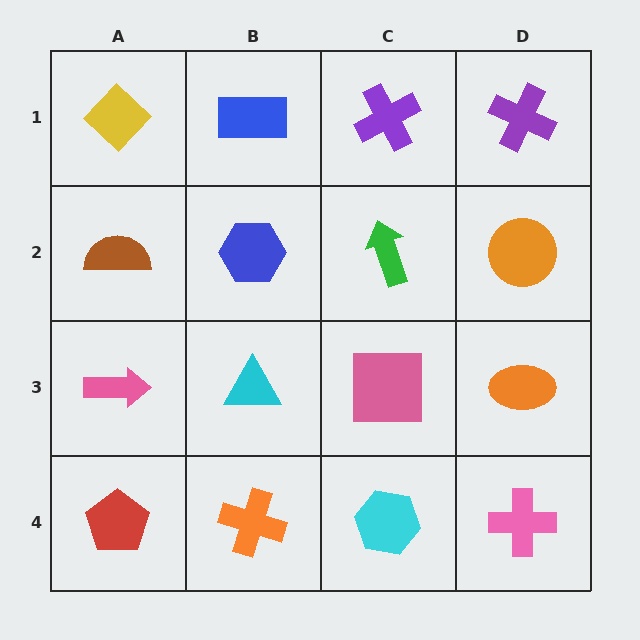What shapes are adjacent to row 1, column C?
A green arrow (row 2, column C), a blue rectangle (row 1, column B), a purple cross (row 1, column D).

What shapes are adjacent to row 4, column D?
An orange ellipse (row 3, column D), a cyan hexagon (row 4, column C).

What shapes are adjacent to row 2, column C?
A purple cross (row 1, column C), a pink square (row 3, column C), a blue hexagon (row 2, column B), an orange circle (row 2, column D).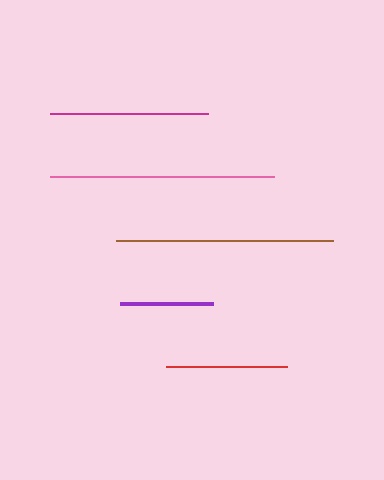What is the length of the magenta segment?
The magenta segment is approximately 158 pixels long.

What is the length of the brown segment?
The brown segment is approximately 217 pixels long.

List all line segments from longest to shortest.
From longest to shortest: pink, brown, magenta, red, purple.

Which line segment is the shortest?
The purple line is the shortest at approximately 94 pixels.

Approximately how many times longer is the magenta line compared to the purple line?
The magenta line is approximately 1.7 times the length of the purple line.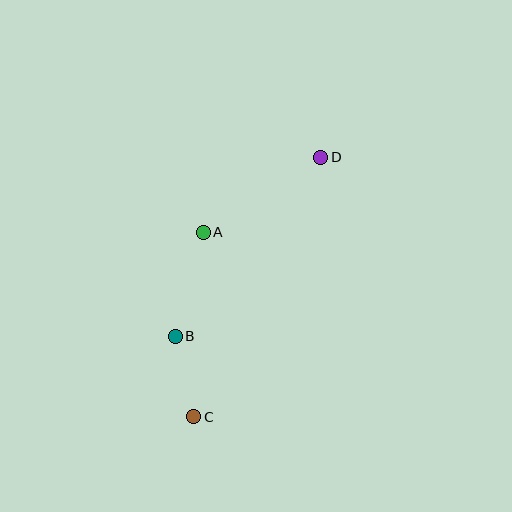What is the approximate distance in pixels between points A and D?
The distance between A and D is approximately 140 pixels.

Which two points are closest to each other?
Points B and C are closest to each other.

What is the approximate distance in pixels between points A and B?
The distance between A and B is approximately 108 pixels.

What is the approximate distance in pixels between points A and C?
The distance between A and C is approximately 185 pixels.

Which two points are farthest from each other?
Points C and D are farthest from each other.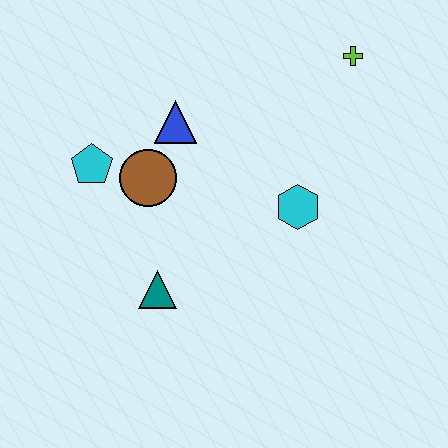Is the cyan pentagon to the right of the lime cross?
No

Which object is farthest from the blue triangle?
The lime cross is farthest from the blue triangle.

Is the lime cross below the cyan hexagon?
No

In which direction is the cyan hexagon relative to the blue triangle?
The cyan hexagon is to the right of the blue triangle.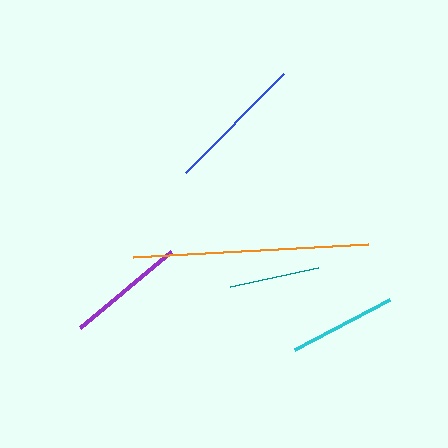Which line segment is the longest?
The orange line is the longest at approximately 235 pixels.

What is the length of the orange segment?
The orange segment is approximately 235 pixels long.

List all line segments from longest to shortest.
From longest to shortest: orange, blue, purple, cyan, teal.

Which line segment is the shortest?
The teal line is the shortest at approximately 90 pixels.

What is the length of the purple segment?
The purple segment is approximately 119 pixels long.